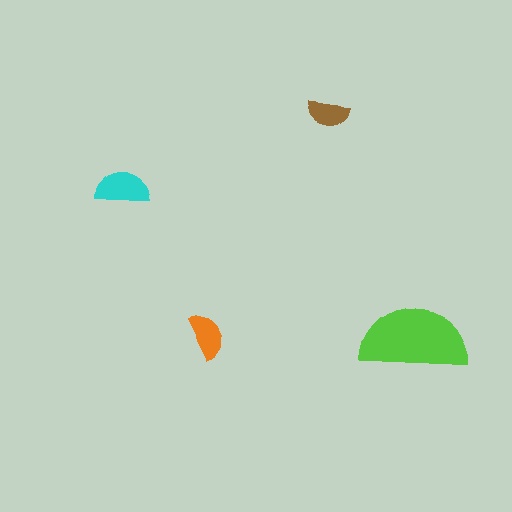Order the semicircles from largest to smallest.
the lime one, the cyan one, the orange one, the brown one.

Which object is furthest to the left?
The cyan semicircle is leftmost.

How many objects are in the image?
There are 4 objects in the image.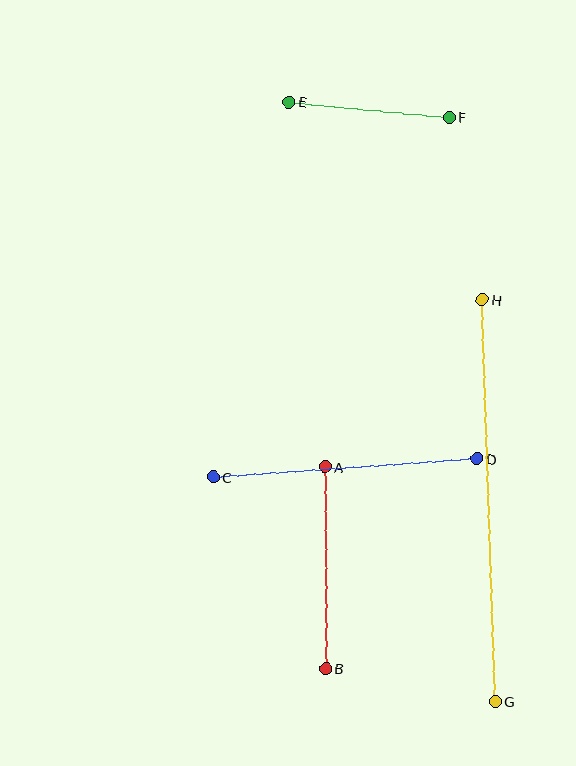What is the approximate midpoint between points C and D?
The midpoint is at approximately (345, 468) pixels.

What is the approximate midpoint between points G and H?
The midpoint is at approximately (489, 500) pixels.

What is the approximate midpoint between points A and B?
The midpoint is at approximately (325, 568) pixels.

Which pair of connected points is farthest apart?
Points G and H are farthest apart.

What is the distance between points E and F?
The distance is approximately 160 pixels.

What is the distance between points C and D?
The distance is approximately 264 pixels.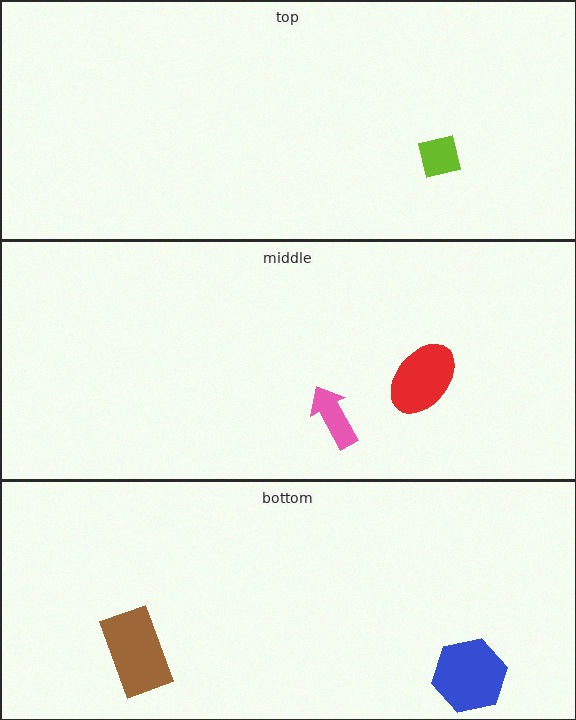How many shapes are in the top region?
1.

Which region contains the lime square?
The top region.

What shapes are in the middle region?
The red ellipse, the pink arrow.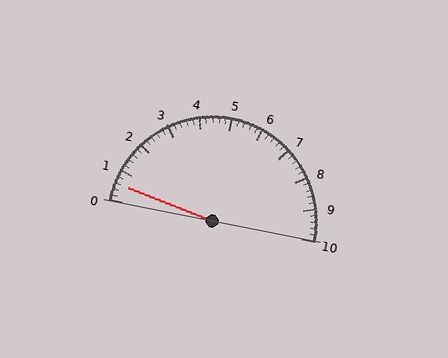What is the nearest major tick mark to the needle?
The nearest major tick mark is 1.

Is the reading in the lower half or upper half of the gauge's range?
The reading is in the lower half of the range (0 to 10).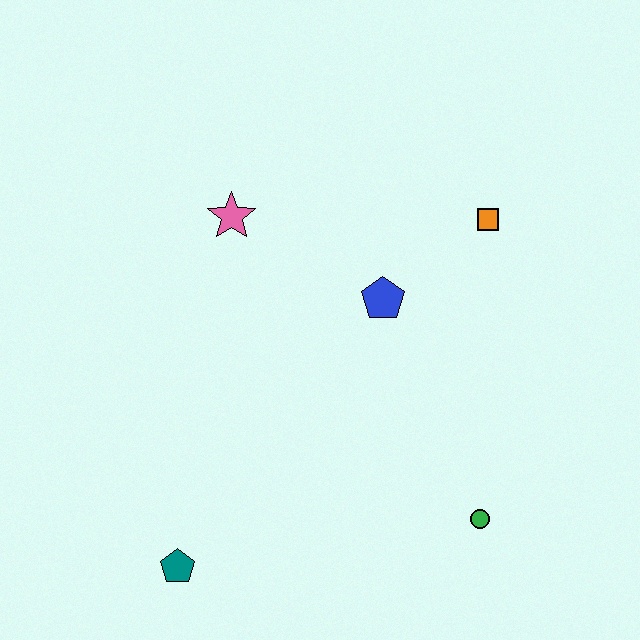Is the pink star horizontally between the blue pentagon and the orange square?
No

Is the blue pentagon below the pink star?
Yes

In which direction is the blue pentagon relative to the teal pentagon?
The blue pentagon is above the teal pentagon.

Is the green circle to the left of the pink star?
No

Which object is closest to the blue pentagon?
The orange square is closest to the blue pentagon.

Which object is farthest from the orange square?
The teal pentagon is farthest from the orange square.